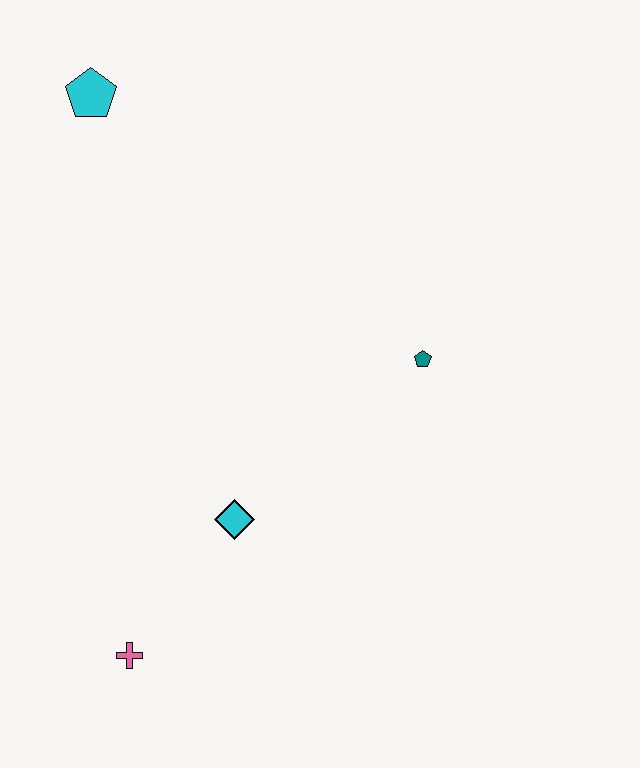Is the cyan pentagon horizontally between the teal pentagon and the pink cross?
No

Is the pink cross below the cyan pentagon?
Yes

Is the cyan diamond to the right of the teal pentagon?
No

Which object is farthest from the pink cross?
The cyan pentagon is farthest from the pink cross.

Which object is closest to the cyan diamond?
The pink cross is closest to the cyan diamond.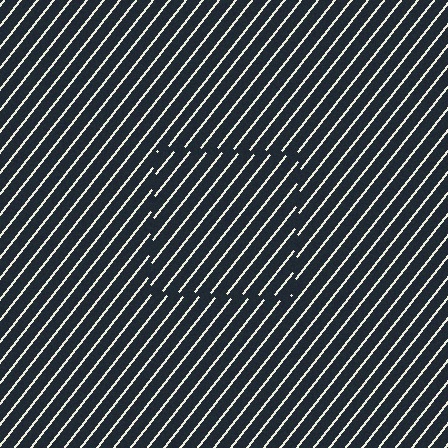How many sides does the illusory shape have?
4 sides — the line-ends trace a square.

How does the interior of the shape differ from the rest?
The interior of the shape contains the same grating, shifted by half a period — the contour is defined by the phase discontinuity where line-ends from the inner and outer gratings abut.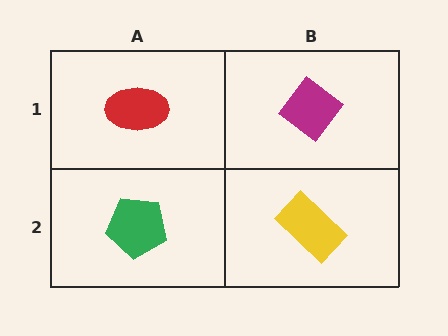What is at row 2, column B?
A yellow rectangle.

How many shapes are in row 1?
2 shapes.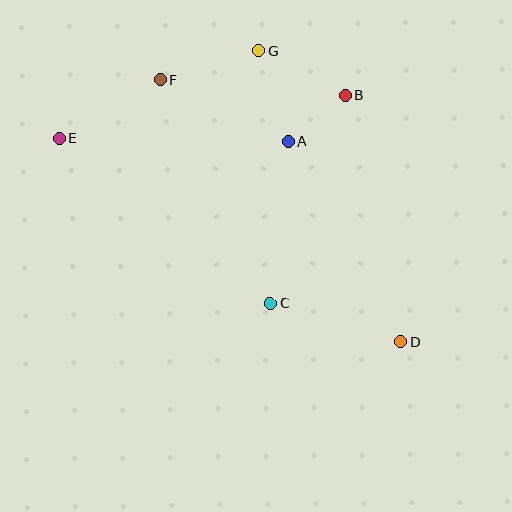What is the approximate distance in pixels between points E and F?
The distance between E and F is approximately 117 pixels.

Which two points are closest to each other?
Points A and B are closest to each other.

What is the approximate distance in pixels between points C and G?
The distance between C and G is approximately 253 pixels.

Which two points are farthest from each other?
Points D and E are farthest from each other.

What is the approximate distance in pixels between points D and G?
The distance between D and G is approximately 324 pixels.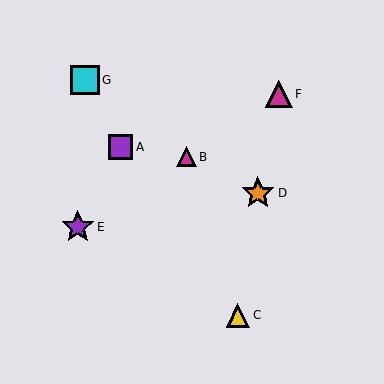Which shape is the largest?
The orange star (labeled D) is the largest.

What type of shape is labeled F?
Shape F is a magenta triangle.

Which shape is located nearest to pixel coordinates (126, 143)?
The purple square (labeled A) at (120, 147) is nearest to that location.